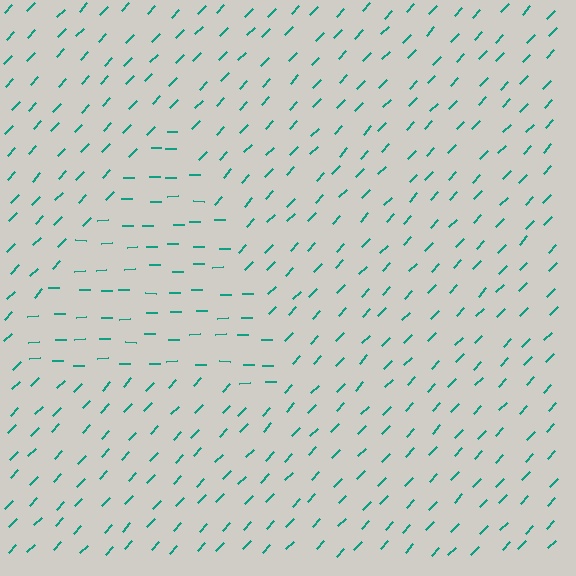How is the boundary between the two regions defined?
The boundary is defined purely by a change in line orientation (approximately 45 degrees difference). All lines are the same color and thickness.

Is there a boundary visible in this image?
Yes, there is a texture boundary formed by a change in line orientation.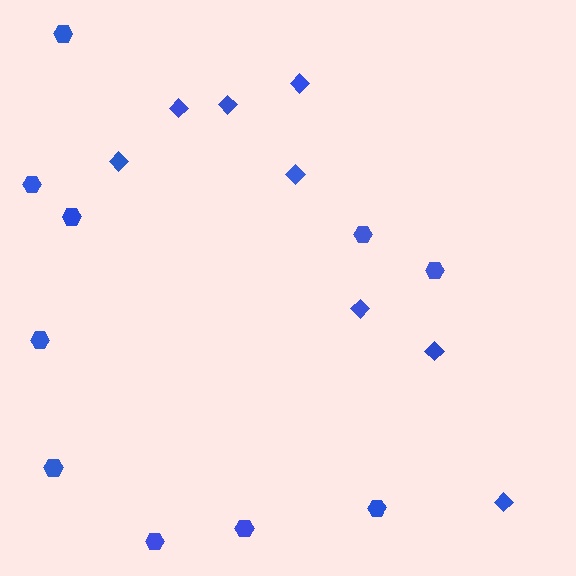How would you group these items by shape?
There are 2 groups: one group of diamonds (8) and one group of hexagons (10).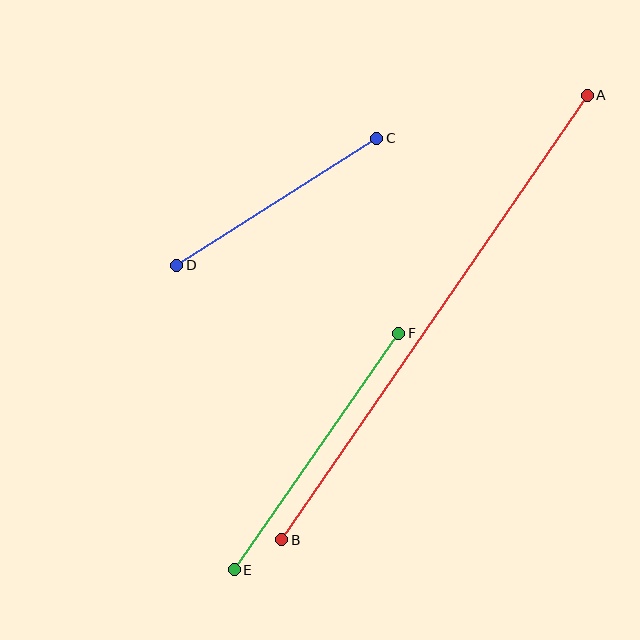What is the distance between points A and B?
The distance is approximately 540 pixels.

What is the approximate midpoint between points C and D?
The midpoint is at approximately (277, 202) pixels.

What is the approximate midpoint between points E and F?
The midpoint is at approximately (316, 452) pixels.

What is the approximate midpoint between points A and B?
The midpoint is at approximately (435, 318) pixels.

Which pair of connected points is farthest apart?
Points A and B are farthest apart.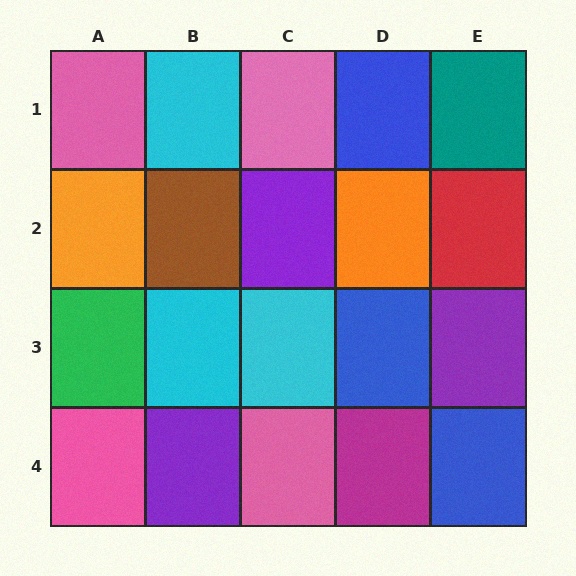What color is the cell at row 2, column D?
Orange.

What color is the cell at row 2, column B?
Brown.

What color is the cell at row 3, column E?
Purple.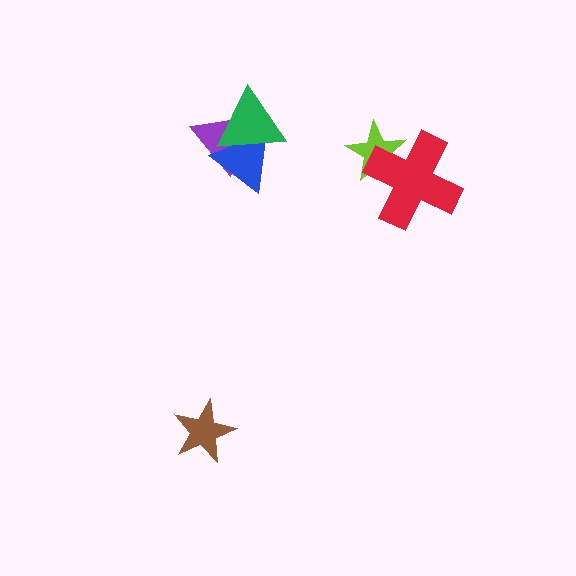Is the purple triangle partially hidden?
Yes, it is partially covered by another shape.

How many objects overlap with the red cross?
1 object overlaps with the red cross.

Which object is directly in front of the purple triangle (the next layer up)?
The blue triangle is directly in front of the purple triangle.